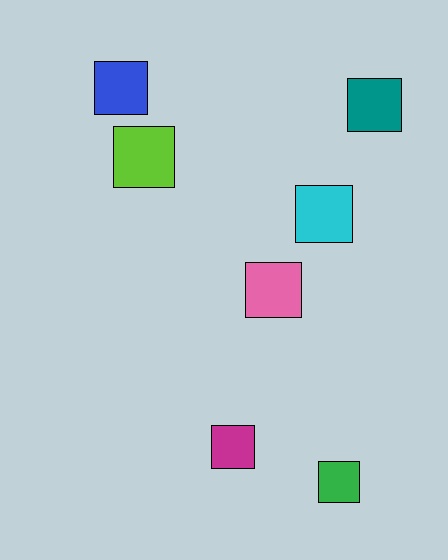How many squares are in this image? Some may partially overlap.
There are 7 squares.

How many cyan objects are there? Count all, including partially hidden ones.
There is 1 cyan object.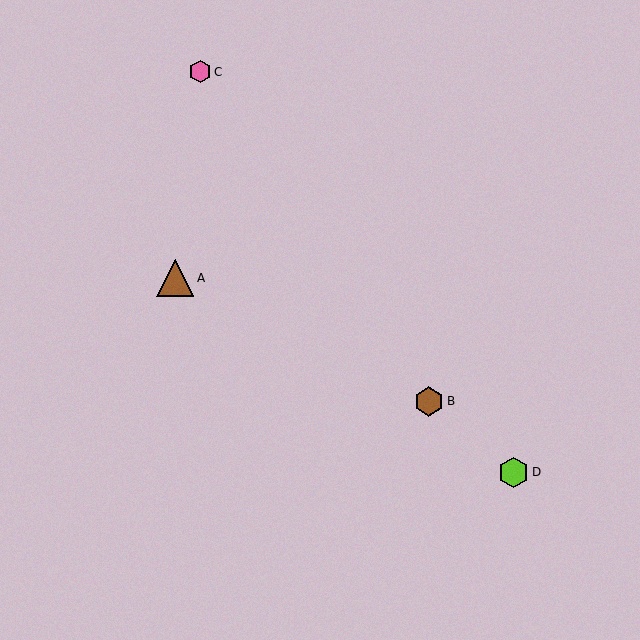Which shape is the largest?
The brown triangle (labeled A) is the largest.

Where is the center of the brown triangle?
The center of the brown triangle is at (175, 278).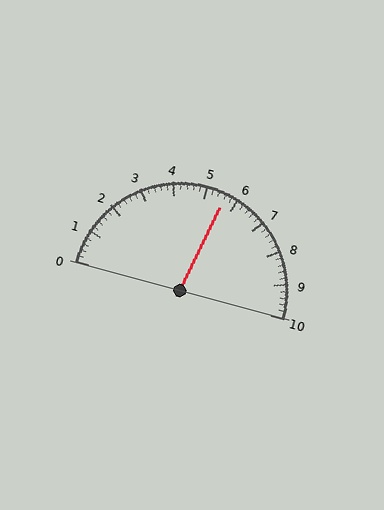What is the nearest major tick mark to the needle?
The nearest major tick mark is 6.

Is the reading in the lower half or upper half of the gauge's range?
The reading is in the upper half of the range (0 to 10).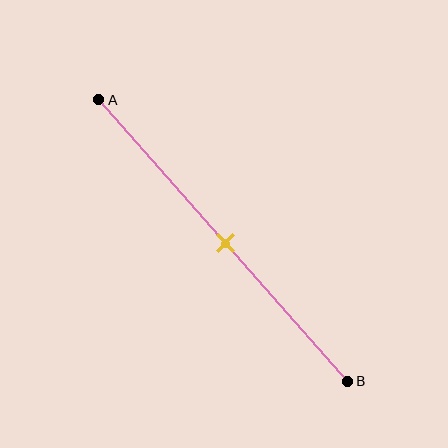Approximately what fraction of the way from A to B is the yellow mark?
The yellow mark is approximately 50% of the way from A to B.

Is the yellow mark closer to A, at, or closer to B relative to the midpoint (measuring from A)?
The yellow mark is approximately at the midpoint of segment AB.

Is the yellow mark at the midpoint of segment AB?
Yes, the mark is approximately at the midpoint.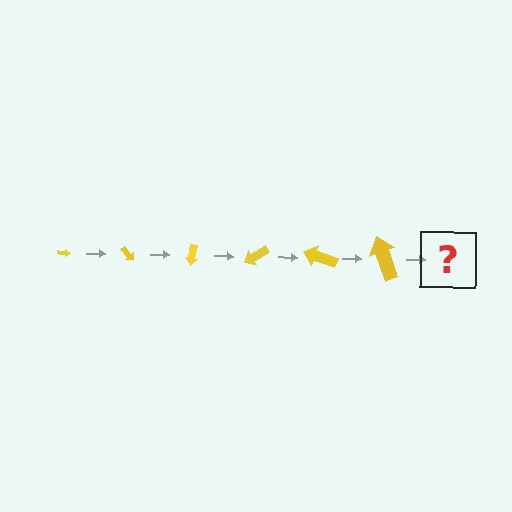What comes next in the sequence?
The next element should be an arrow, larger than the previous one and rotated 300 degrees from the start.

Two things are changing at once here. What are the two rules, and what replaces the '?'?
The two rules are that the arrow grows larger each step and it rotates 50 degrees each step. The '?' should be an arrow, larger than the previous one and rotated 300 degrees from the start.